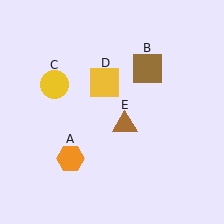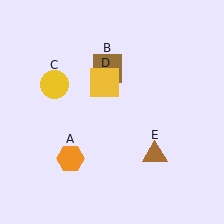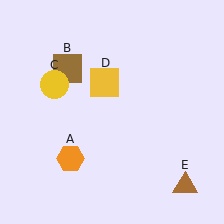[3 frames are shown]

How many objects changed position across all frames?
2 objects changed position: brown square (object B), brown triangle (object E).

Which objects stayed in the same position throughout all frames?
Orange hexagon (object A) and yellow circle (object C) and yellow square (object D) remained stationary.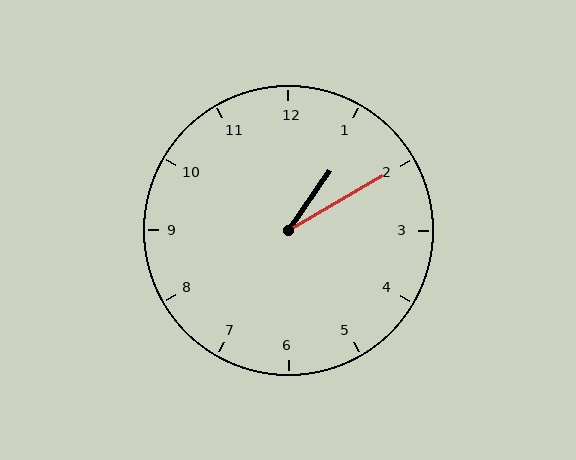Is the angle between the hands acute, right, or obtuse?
It is acute.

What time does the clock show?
1:10.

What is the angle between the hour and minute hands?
Approximately 25 degrees.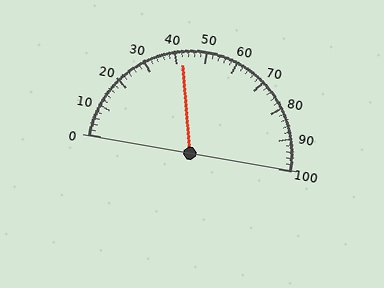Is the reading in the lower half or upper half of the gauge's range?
The reading is in the lower half of the range (0 to 100).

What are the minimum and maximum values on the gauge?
The gauge ranges from 0 to 100.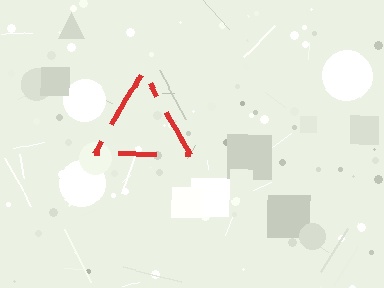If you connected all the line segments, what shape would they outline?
They would outline a triangle.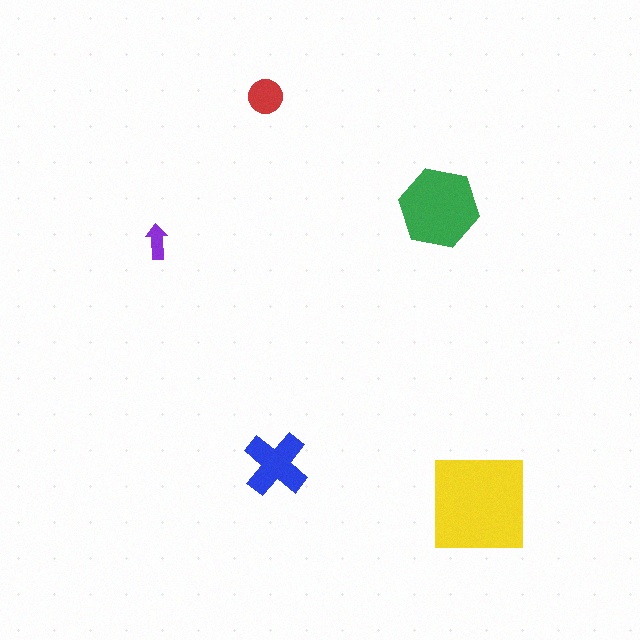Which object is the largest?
The yellow square.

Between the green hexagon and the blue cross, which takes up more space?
The green hexagon.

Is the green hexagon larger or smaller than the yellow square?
Smaller.